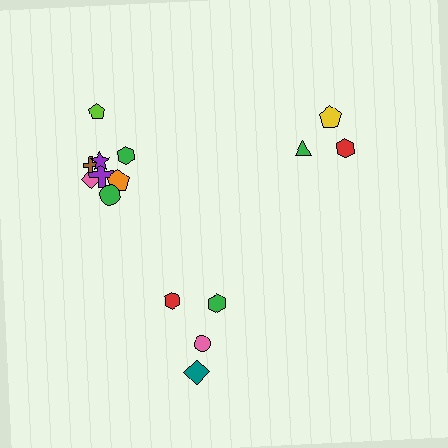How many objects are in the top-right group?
There are 3 objects.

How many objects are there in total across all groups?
There are 15 objects.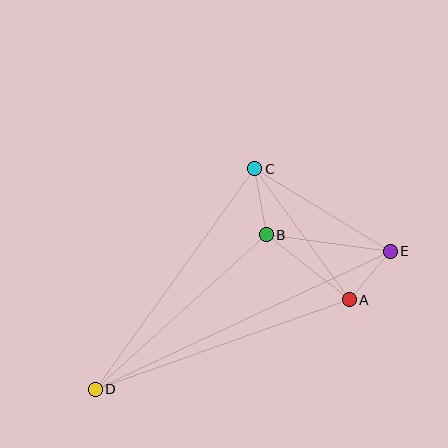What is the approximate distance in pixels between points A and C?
The distance between A and C is approximately 162 pixels.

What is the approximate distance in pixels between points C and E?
The distance between C and E is approximately 159 pixels.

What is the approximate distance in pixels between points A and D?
The distance between A and D is approximately 269 pixels.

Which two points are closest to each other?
Points A and E are closest to each other.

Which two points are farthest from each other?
Points D and E are farthest from each other.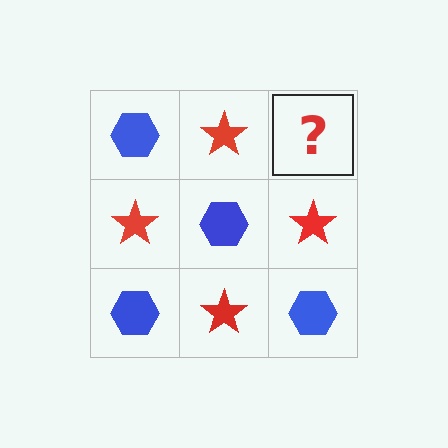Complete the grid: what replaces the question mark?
The question mark should be replaced with a blue hexagon.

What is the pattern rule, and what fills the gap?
The rule is that it alternates blue hexagon and red star in a checkerboard pattern. The gap should be filled with a blue hexagon.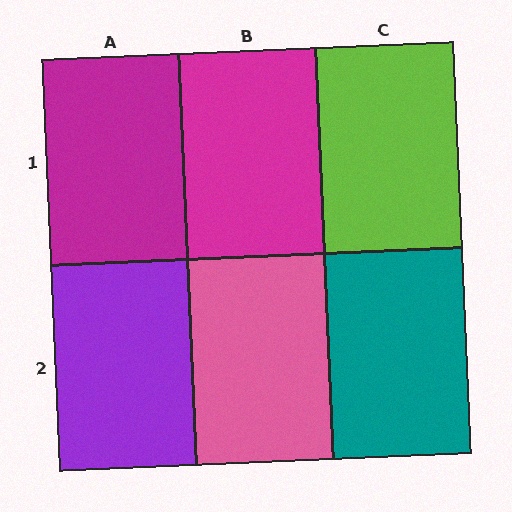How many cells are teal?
1 cell is teal.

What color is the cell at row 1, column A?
Magenta.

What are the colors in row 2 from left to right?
Purple, pink, teal.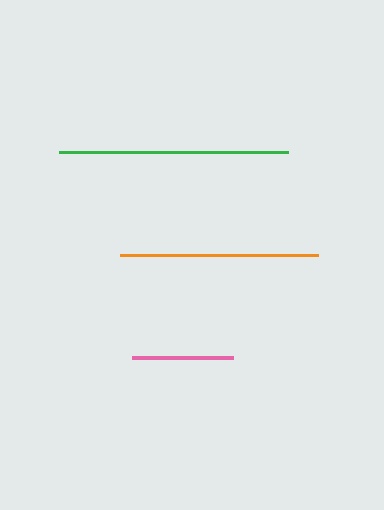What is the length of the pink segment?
The pink segment is approximately 101 pixels long.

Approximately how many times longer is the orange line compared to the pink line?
The orange line is approximately 2.0 times the length of the pink line.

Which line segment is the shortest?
The pink line is the shortest at approximately 101 pixels.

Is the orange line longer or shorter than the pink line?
The orange line is longer than the pink line.